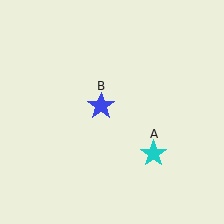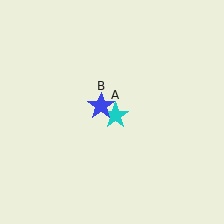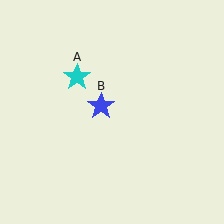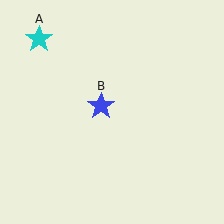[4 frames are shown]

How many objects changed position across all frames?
1 object changed position: cyan star (object A).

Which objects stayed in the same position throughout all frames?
Blue star (object B) remained stationary.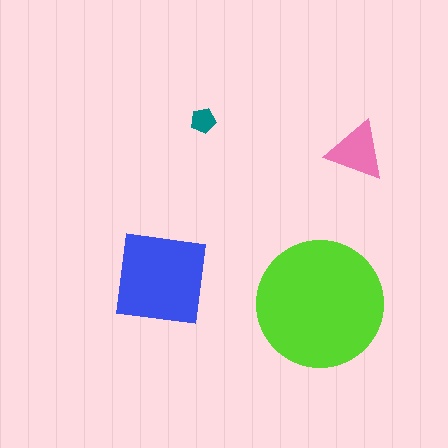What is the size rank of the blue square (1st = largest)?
2nd.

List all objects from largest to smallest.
The lime circle, the blue square, the pink triangle, the teal pentagon.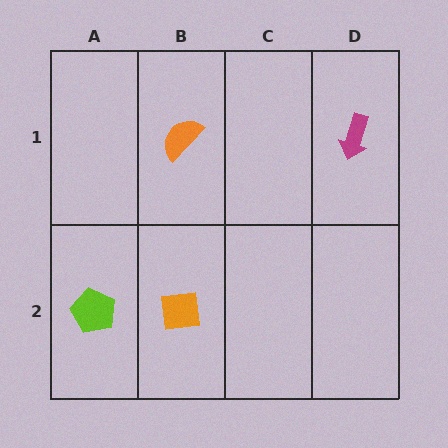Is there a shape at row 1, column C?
No, that cell is empty.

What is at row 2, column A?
A lime pentagon.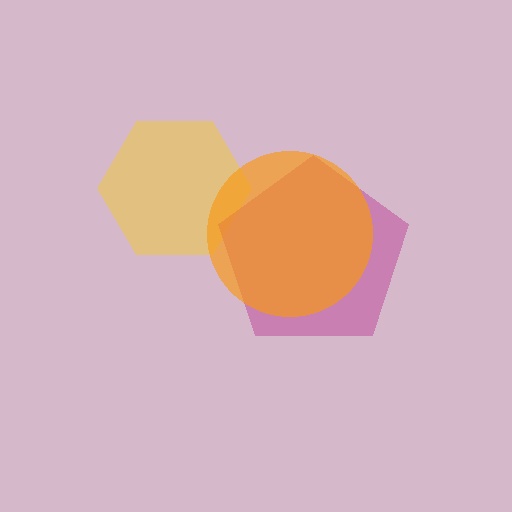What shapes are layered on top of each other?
The layered shapes are: a yellow hexagon, a magenta pentagon, an orange circle.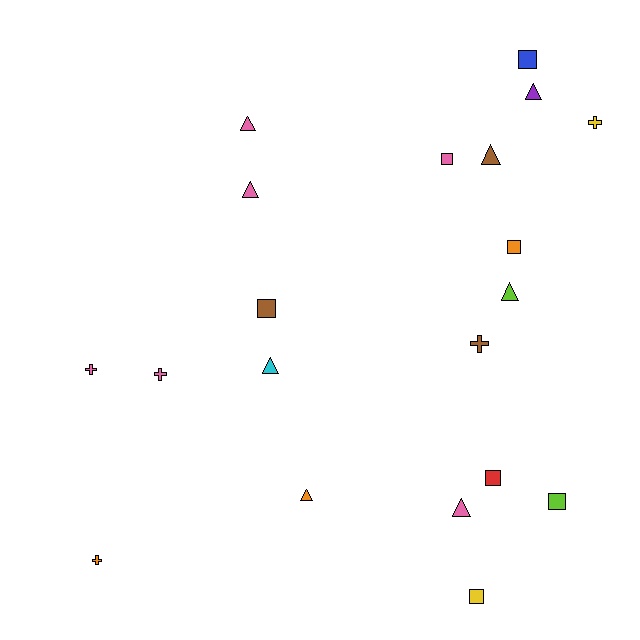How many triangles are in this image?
There are 8 triangles.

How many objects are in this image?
There are 20 objects.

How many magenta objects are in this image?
There are no magenta objects.